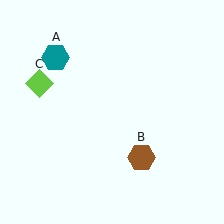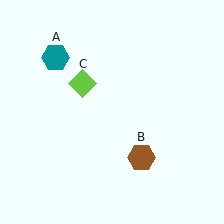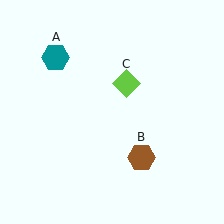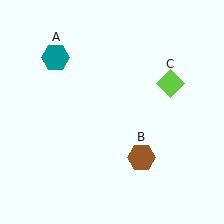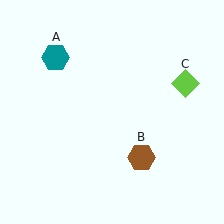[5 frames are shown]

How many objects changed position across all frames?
1 object changed position: lime diamond (object C).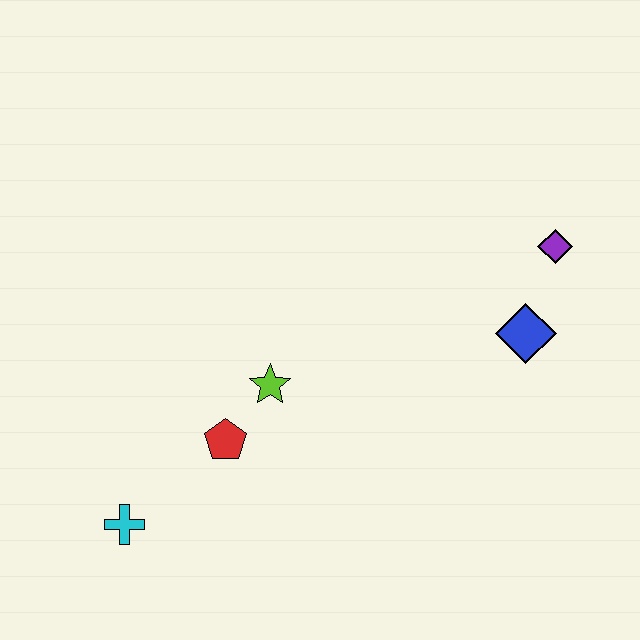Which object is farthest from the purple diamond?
The cyan cross is farthest from the purple diamond.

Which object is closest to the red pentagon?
The lime star is closest to the red pentagon.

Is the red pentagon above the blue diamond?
No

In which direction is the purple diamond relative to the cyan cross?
The purple diamond is to the right of the cyan cross.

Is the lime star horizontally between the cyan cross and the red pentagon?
No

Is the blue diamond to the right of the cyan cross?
Yes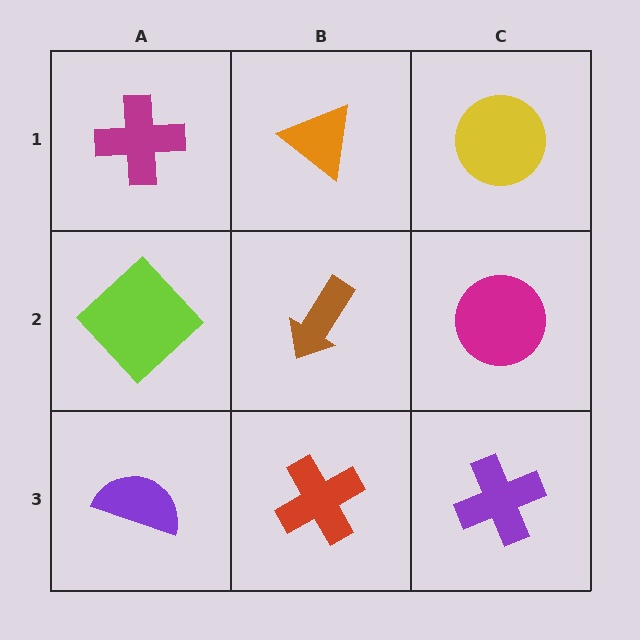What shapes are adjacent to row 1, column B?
A brown arrow (row 2, column B), a magenta cross (row 1, column A), a yellow circle (row 1, column C).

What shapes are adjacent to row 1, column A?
A lime diamond (row 2, column A), an orange triangle (row 1, column B).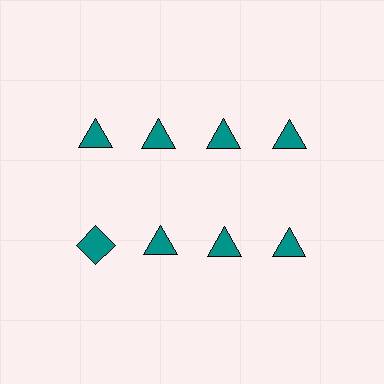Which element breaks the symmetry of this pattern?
The teal diamond in the second row, leftmost column breaks the symmetry. All other shapes are teal triangles.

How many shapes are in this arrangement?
There are 8 shapes arranged in a grid pattern.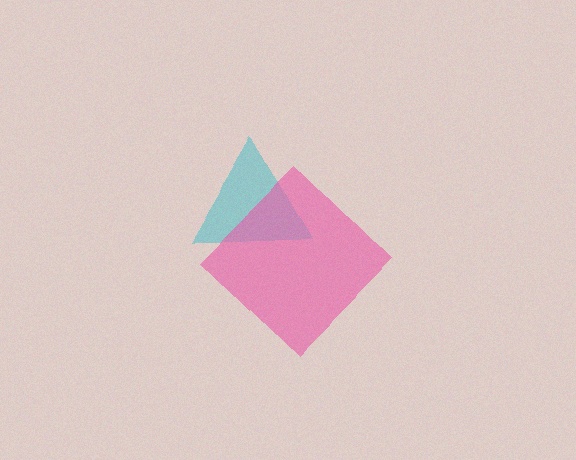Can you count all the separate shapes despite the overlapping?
Yes, there are 2 separate shapes.